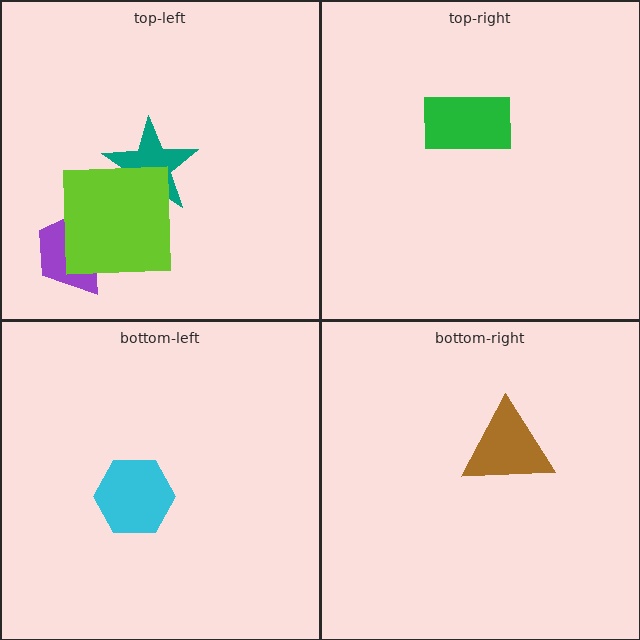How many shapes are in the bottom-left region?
1.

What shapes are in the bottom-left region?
The cyan hexagon.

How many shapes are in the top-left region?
3.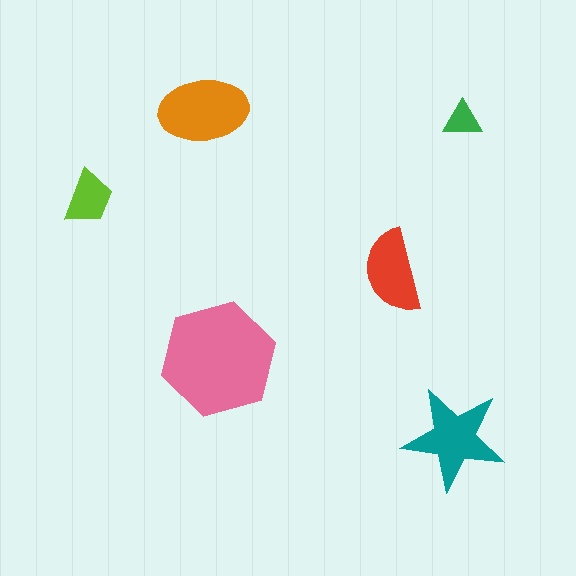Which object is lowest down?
The teal star is bottommost.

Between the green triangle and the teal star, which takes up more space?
The teal star.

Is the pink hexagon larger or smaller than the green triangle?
Larger.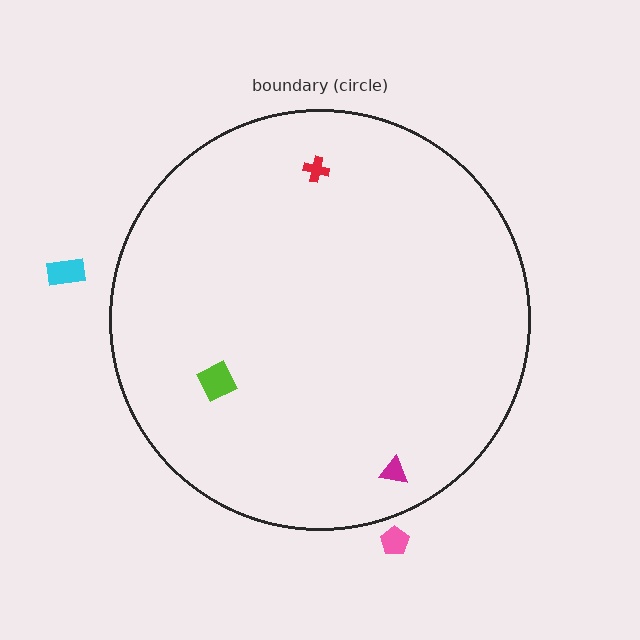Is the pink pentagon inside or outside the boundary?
Outside.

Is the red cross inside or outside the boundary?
Inside.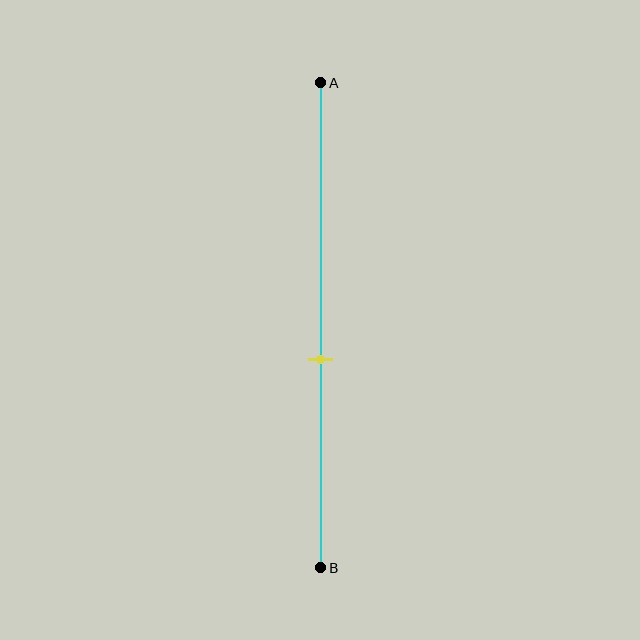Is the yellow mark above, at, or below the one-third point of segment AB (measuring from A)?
The yellow mark is below the one-third point of segment AB.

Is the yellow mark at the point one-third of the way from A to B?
No, the mark is at about 55% from A, not at the 33% one-third point.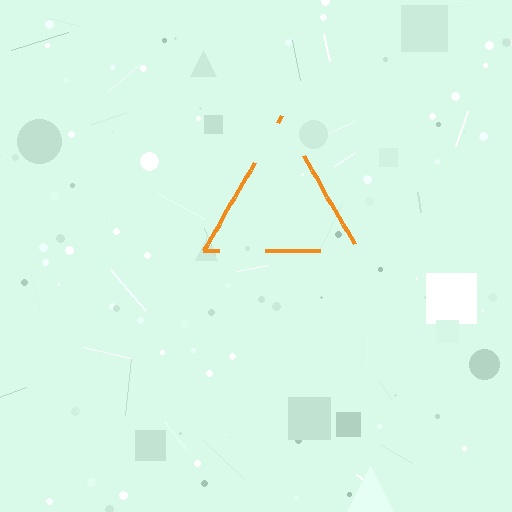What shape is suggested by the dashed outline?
The dashed outline suggests a triangle.